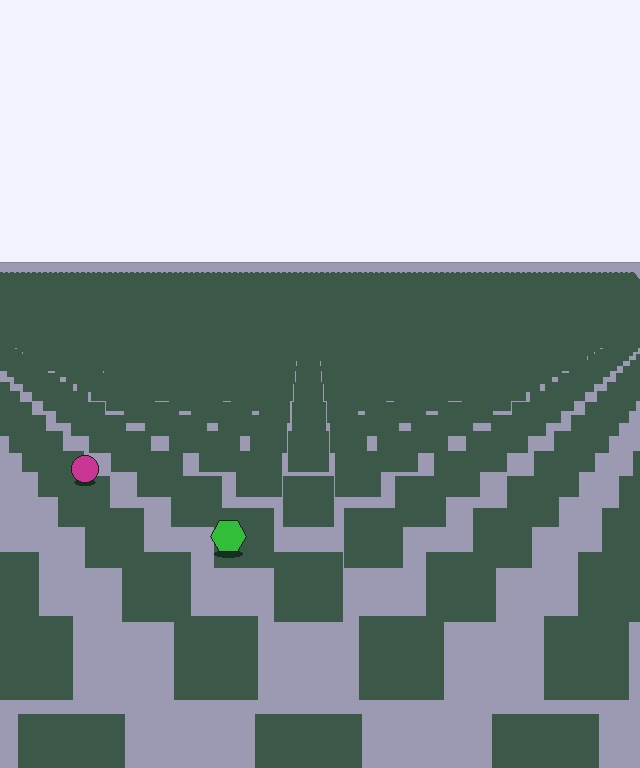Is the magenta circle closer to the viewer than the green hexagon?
No. The green hexagon is closer — you can tell from the texture gradient: the ground texture is coarser near it.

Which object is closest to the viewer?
The green hexagon is closest. The texture marks near it are larger and more spread out.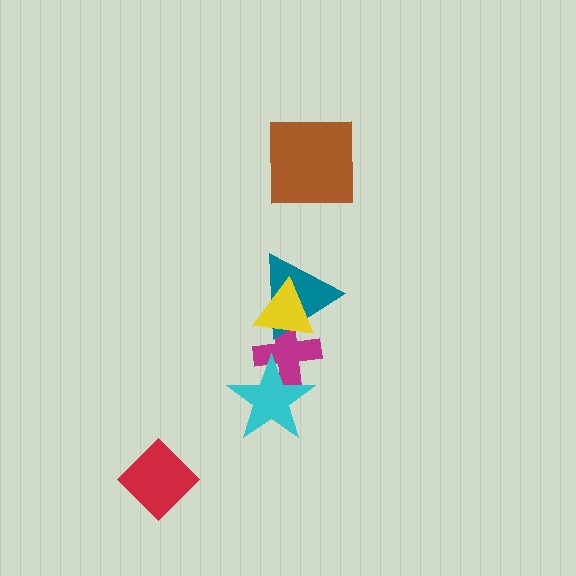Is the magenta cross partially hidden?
Yes, it is partially covered by another shape.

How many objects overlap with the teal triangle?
2 objects overlap with the teal triangle.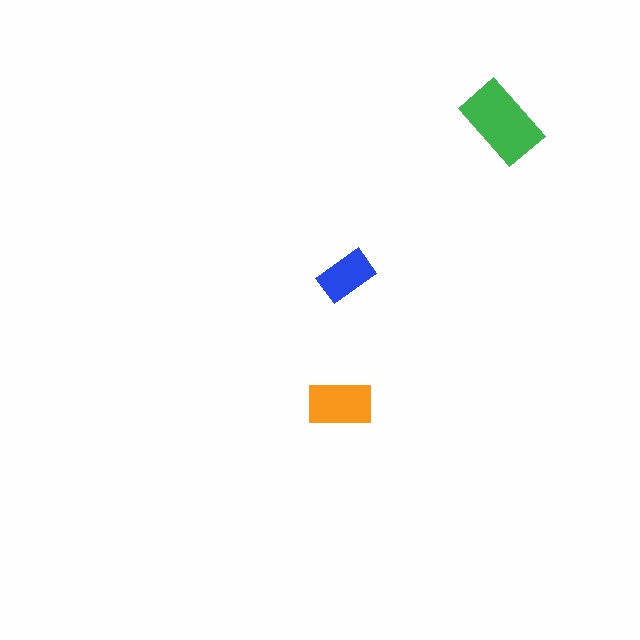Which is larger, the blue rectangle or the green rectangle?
The green one.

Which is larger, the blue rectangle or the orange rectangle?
The orange one.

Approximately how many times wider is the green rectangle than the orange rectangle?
About 1.5 times wider.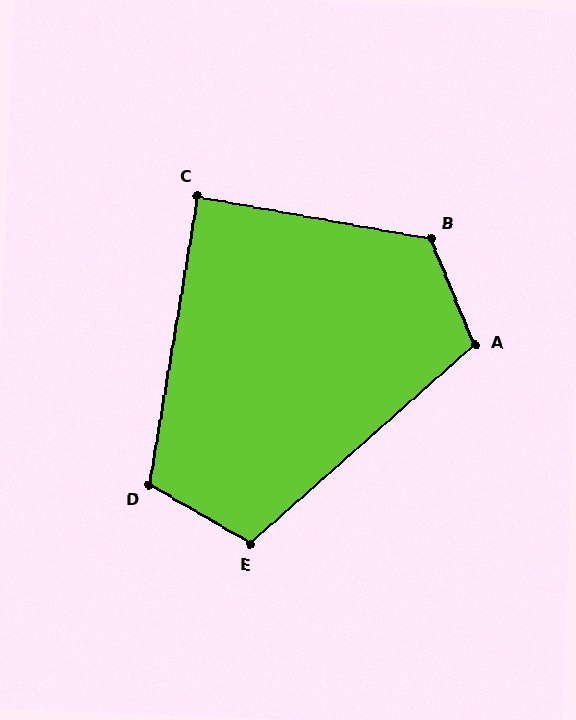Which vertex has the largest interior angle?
B, at approximately 123 degrees.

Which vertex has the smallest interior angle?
C, at approximately 89 degrees.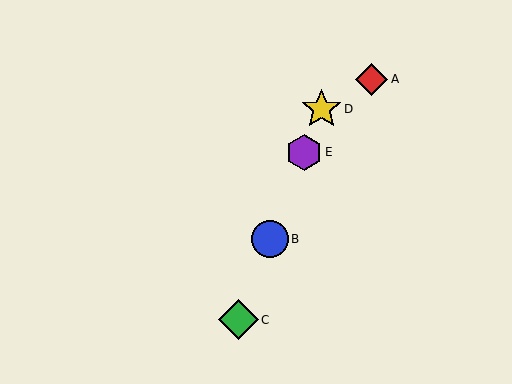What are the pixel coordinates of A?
Object A is at (372, 79).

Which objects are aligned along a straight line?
Objects B, C, D, E are aligned along a straight line.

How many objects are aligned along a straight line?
4 objects (B, C, D, E) are aligned along a straight line.